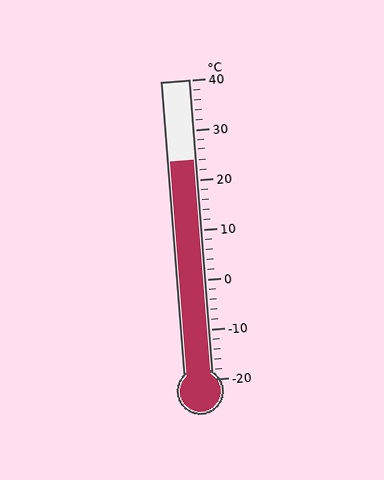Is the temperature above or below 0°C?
The temperature is above 0°C.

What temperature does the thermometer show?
The thermometer shows approximately 24°C.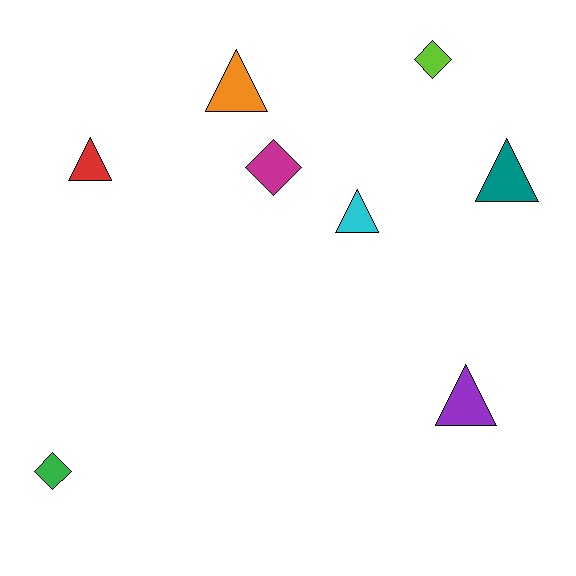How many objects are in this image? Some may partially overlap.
There are 8 objects.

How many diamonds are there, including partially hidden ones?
There are 3 diamonds.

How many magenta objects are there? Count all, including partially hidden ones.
There is 1 magenta object.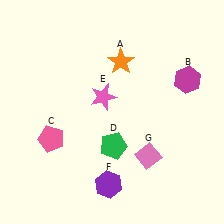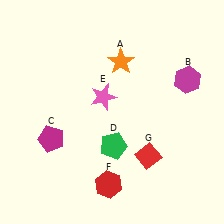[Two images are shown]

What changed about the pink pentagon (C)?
In Image 1, C is pink. In Image 2, it changed to magenta.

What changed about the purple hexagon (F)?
In Image 1, F is purple. In Image 2, it changed to red.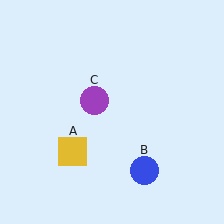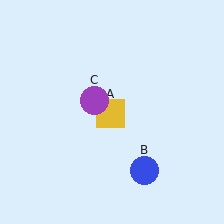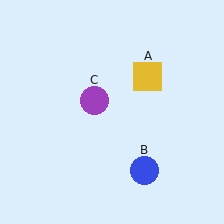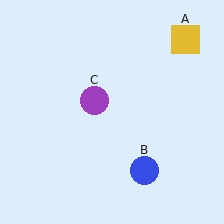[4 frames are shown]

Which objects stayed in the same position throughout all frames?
Blue circle (object B) and purple circle (object C) remained stationary.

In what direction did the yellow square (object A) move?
The yellow square (object A) moved up and to the right.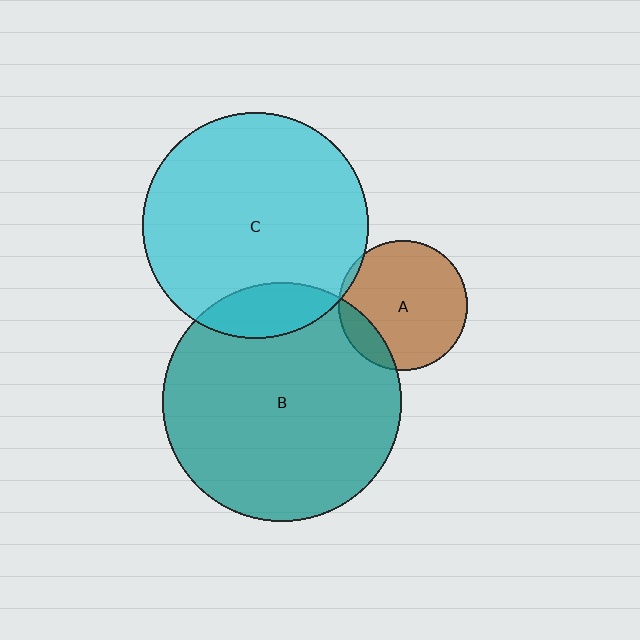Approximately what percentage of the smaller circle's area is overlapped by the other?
Approximately 15%.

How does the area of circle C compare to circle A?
Approximately 3.0 times.